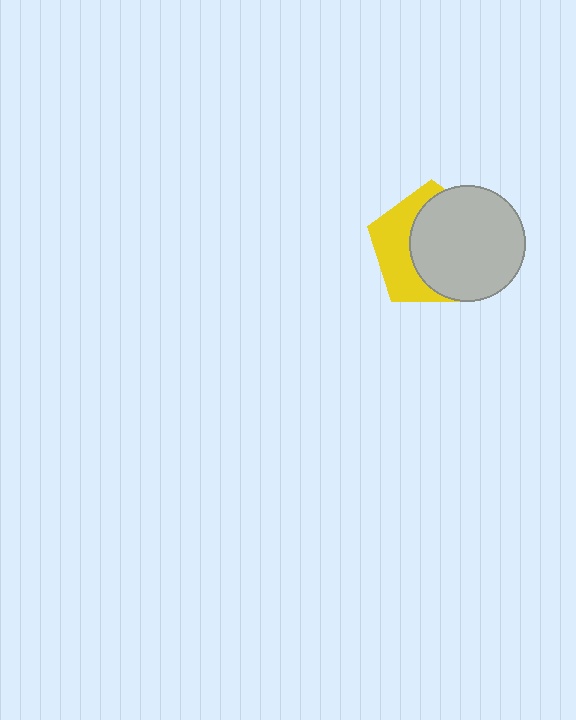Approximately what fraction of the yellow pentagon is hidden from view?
Roughly 61% of the yellow pentagon is hidden behind the light gray circle.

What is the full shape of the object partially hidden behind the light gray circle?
The partially hidden object is a yellow pentagon.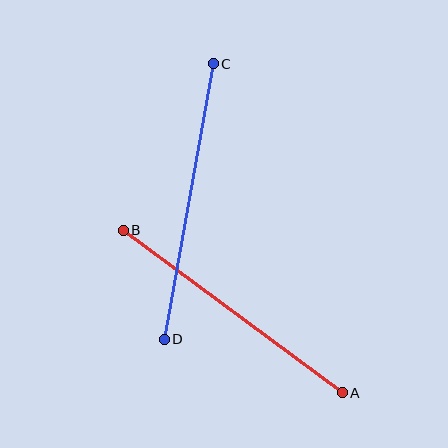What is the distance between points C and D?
The distance is approximately 280 pixels.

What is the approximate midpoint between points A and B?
The midpoint is at approximately (233, 311) pixels.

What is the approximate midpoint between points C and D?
The midpoint is at approximately (189, 201) pixels.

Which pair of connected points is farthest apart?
Points C and D are farthest apart.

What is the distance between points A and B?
The distance is approximately 273 pixels.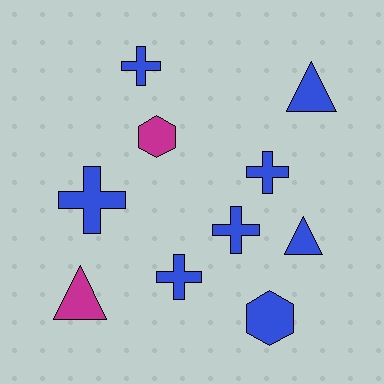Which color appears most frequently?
Blue, with 8 objects.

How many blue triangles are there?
There are 2 blue triangles.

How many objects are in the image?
There are 10 objects.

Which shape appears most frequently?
Cross, with 5 objects.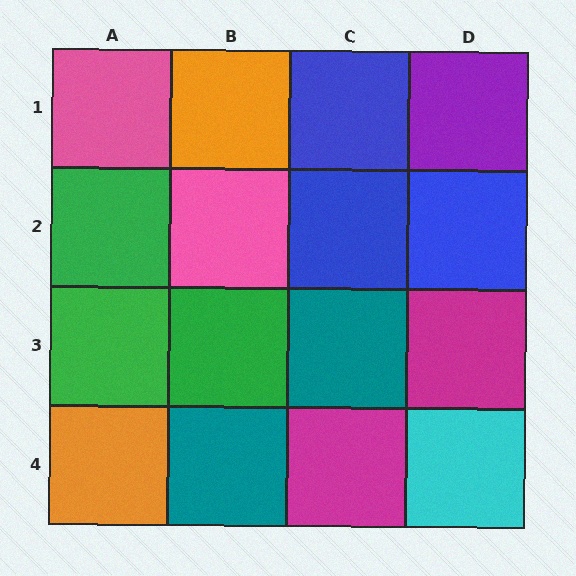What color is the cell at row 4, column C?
Magenta.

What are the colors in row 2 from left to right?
Green, pink, blue, blue.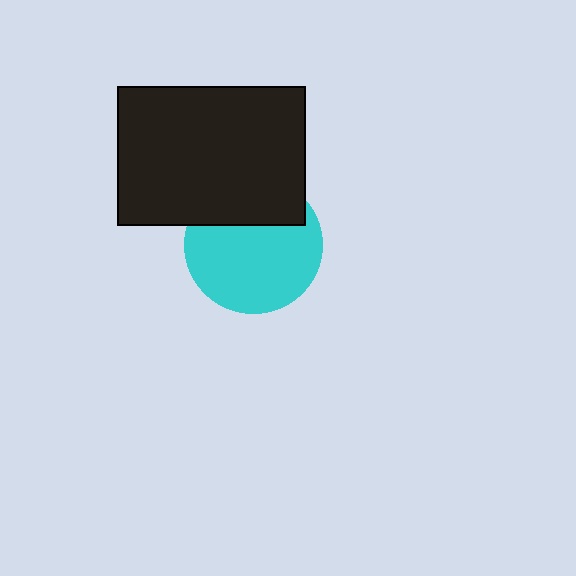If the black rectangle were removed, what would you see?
You would see the complete cyan circle.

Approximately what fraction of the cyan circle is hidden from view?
Roughly 31% of the cyan circle is hidden behind the black rectangle.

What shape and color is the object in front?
The object in front is a black rectangle.